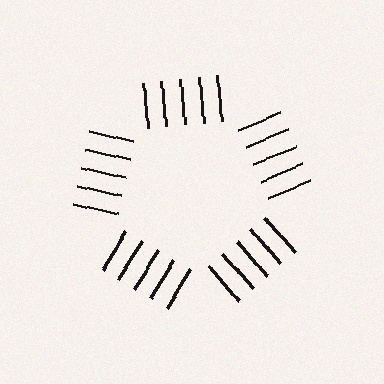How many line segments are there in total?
25 — 5 along each of the 5 edges.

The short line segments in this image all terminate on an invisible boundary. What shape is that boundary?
An illusory pentagon — the line segments terminate on its edges but no continuous stroke is drawn.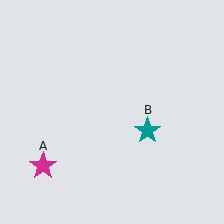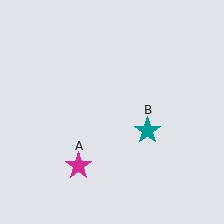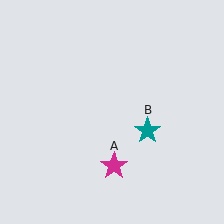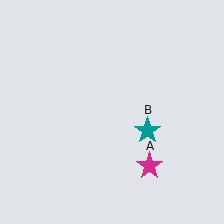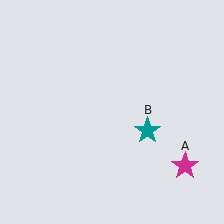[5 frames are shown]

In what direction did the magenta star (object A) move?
The magenta star (object A) moved right.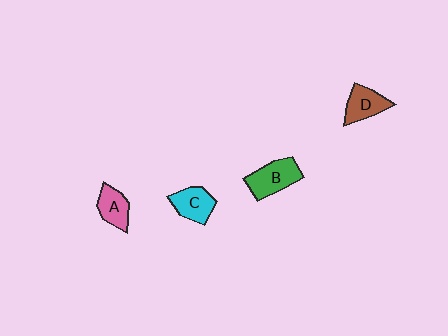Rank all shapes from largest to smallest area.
From largest to smallest: B (green), C (cyan), D (brown), A (pink).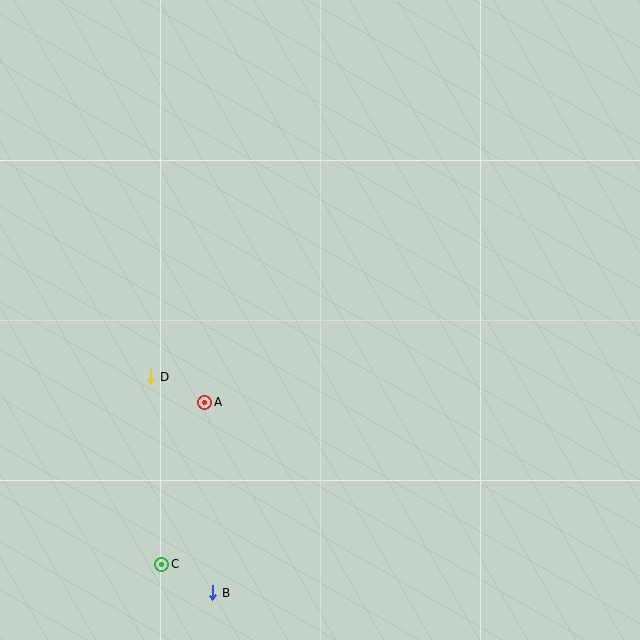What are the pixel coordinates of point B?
Point B is at (213, 593).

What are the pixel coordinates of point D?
Point D is at (151, 377).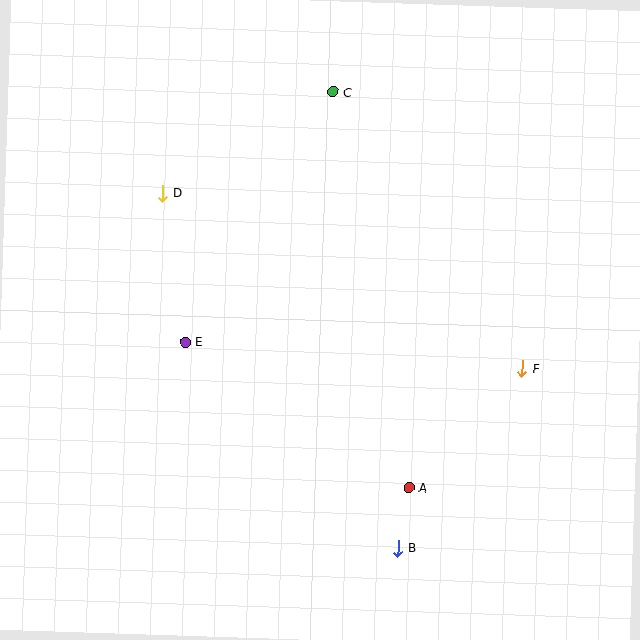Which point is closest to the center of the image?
Point E at (186, 342) is closest to the center.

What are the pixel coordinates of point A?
Point A is at (409, 488).